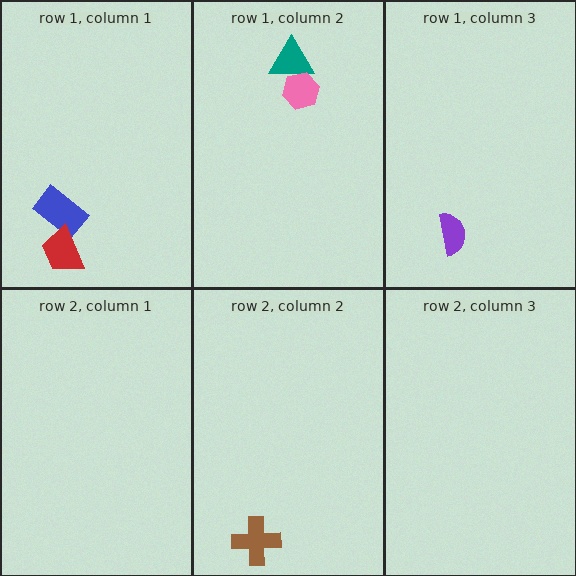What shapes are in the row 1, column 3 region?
The purple semicircle.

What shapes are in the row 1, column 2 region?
The teal triangle, the pink hexagon.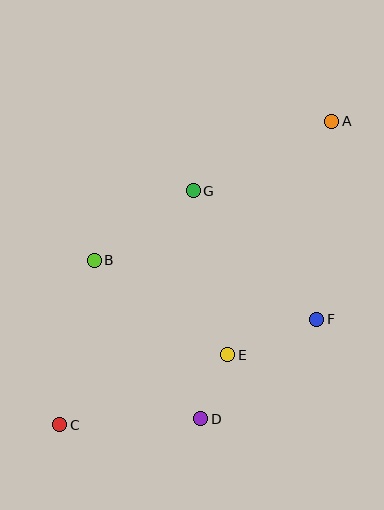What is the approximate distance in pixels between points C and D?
The distance between C and D is approximately 141 pixels.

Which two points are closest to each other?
Points D and E are closest to each other.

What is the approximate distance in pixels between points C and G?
The distance between C and G is approximately 269 pixels.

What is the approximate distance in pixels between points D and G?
The distance between D and G is approximately 228 pixels.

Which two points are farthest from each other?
Points A and C are farthest from each other.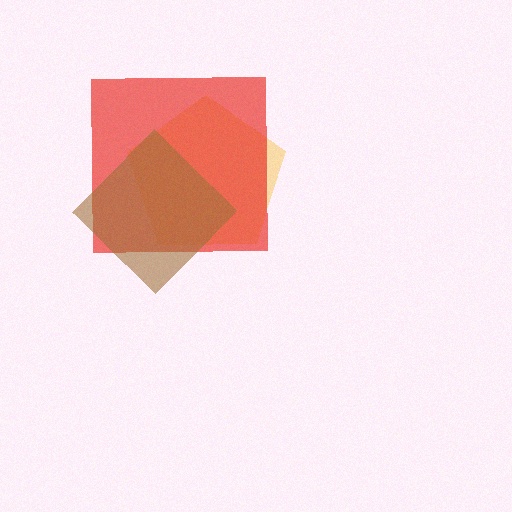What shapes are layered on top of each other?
The layered shapes are: a yellow pentagon, a red square, a brown diamond.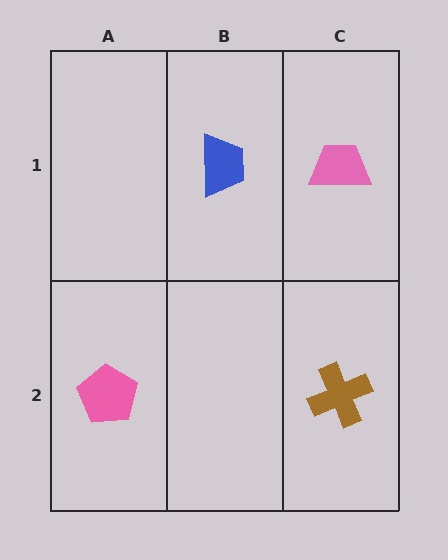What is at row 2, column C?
A brown cross.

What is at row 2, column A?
A pink pentagon.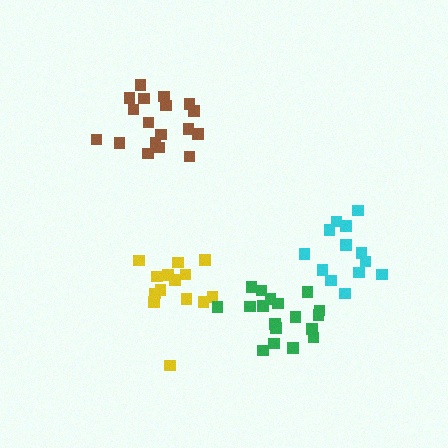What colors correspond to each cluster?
The clusters are colored: yellow, cyan, green, brown.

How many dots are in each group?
Group 1: 14 dots, Group 2: 13 dots, Group 3: 18 dots, Group 4: 18 dots (63 total).